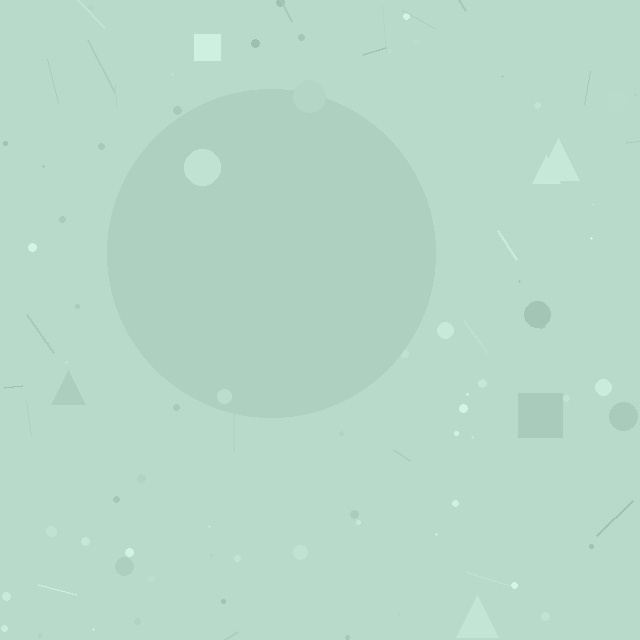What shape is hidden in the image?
A circle is hidden in the image.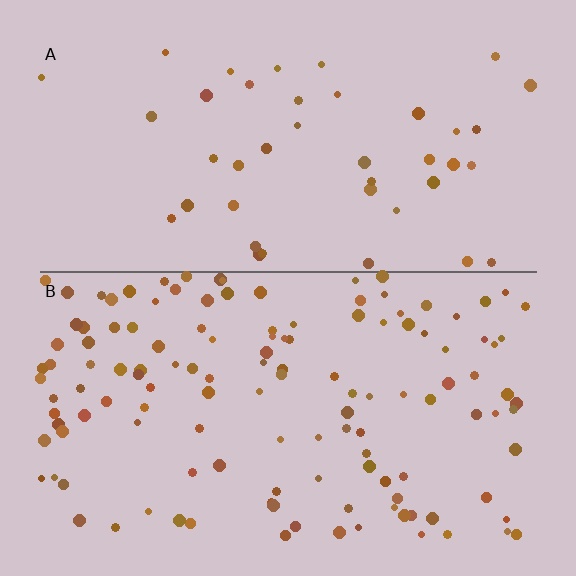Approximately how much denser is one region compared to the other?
Approximately 3.1× — region B over region A.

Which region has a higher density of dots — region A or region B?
B (the bottom).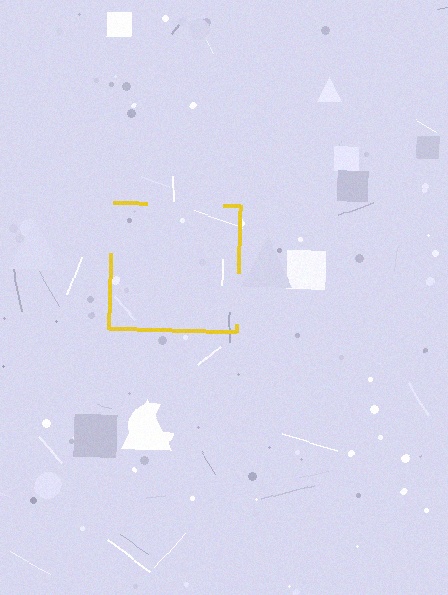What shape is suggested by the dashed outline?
The dashed outline suggests a square.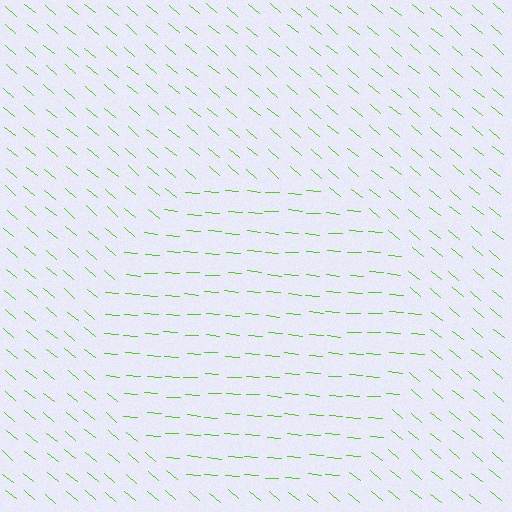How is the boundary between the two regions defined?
The boundary is defined purely by a change in line orientation (approximately 35 degrees difference). All lines are the same color and thickness.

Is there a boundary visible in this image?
Yes, there is a texture boundary formed by a change in line orientation.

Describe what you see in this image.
The image is filled with small lime line segments. A circle region in the image has lines oriented differently from the surrounding lines, creating a visible texture boundary.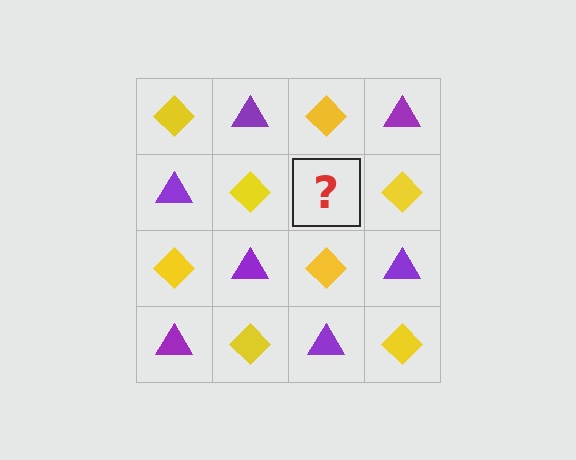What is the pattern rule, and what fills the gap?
The rule is that it alternates yellow diamond and purple triangle in a checkerboard pattern. The gap should be filled with a purple triangle.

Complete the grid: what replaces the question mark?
The question mark should be replaced with a purple triangle.